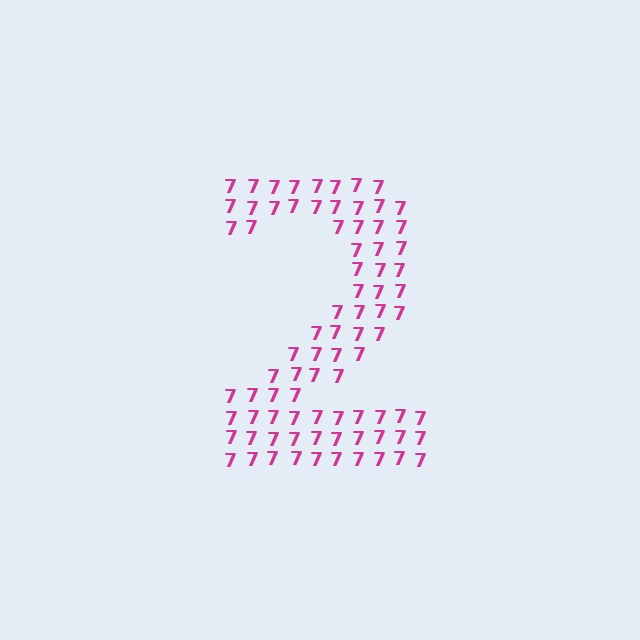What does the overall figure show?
The overall figure shows the digit 2.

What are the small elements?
The small elements are digit 7's.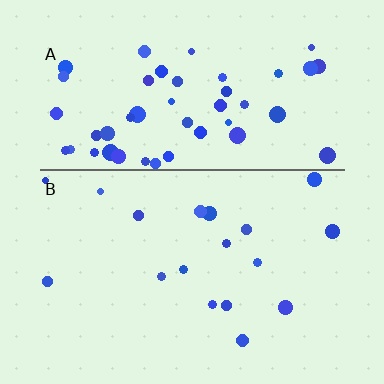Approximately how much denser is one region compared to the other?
Approximately 2.8× — region A over region B.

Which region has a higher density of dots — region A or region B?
A (the top).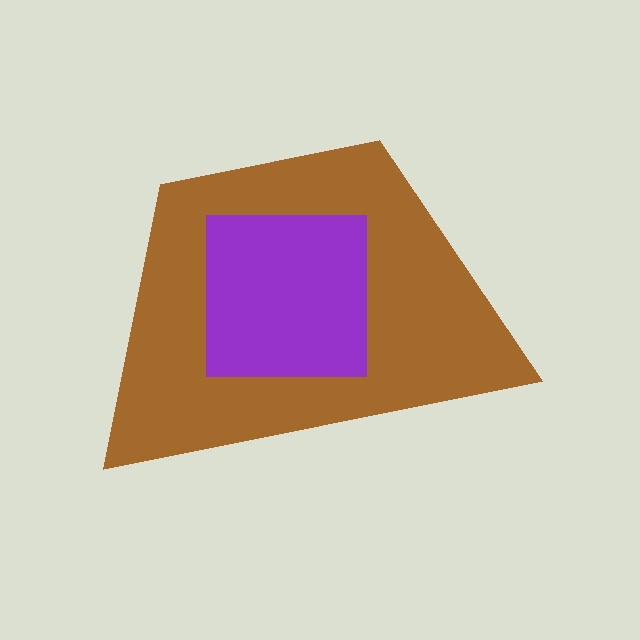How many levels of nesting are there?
2.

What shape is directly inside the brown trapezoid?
The purple square.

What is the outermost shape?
The brown trapezoid.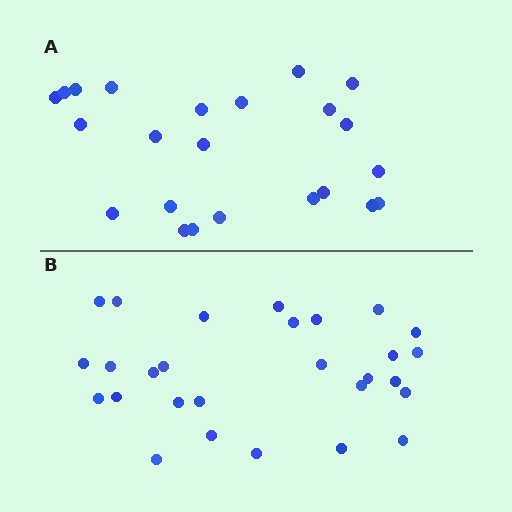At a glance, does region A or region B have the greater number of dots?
Region B (the bottom region) has more dots.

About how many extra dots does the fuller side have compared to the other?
Region B has about 5 more dots than region A.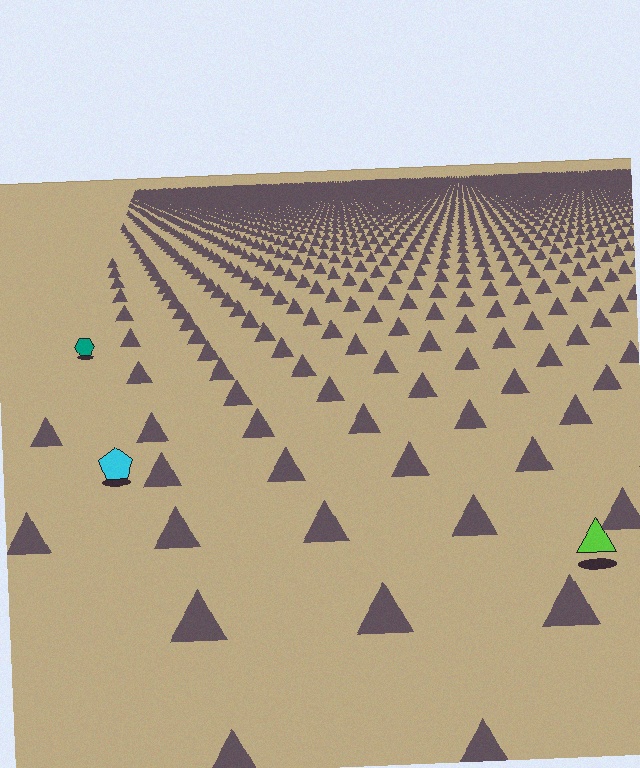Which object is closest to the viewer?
The lime triangle is closest. The texture marks near it are larger and more spread out.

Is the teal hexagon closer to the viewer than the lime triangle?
No. The lime triangle is closer — you can tell from the texture gradient: the ground texture is coarser near it.